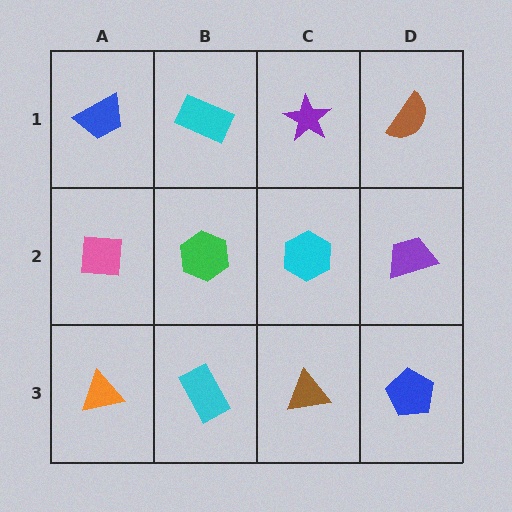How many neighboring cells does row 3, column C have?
3.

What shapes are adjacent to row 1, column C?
A cyan hexagon (row 2, column C), a cyan rectangle (row 1, column B), a brown semicircle (row 1, column D).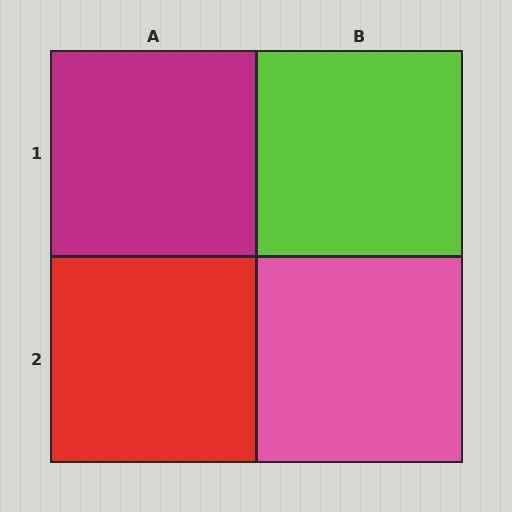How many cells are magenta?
1 cell is magenta.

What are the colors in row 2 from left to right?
Red, pink.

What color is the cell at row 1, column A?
Magenta.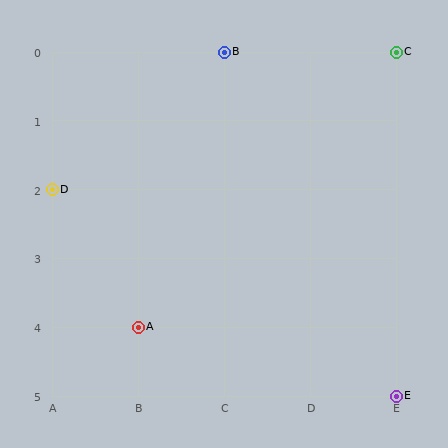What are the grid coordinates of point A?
Point A is at grid coordinates (B, 4).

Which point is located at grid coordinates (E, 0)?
Point C is at (E, 0).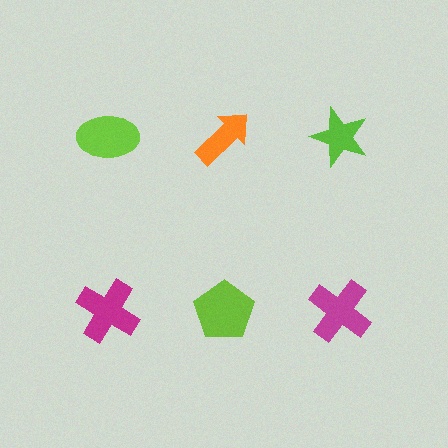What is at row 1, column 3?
A lime star.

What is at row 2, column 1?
A magenta cross.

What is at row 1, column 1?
A lime ellipse.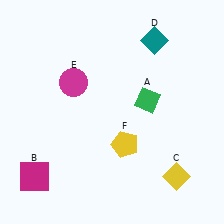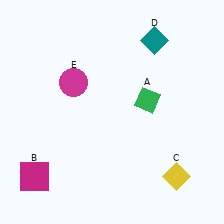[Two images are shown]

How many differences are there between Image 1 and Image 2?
There is 1 difference between the two images.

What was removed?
The yellow pentagon (F) was removed in Image 2.